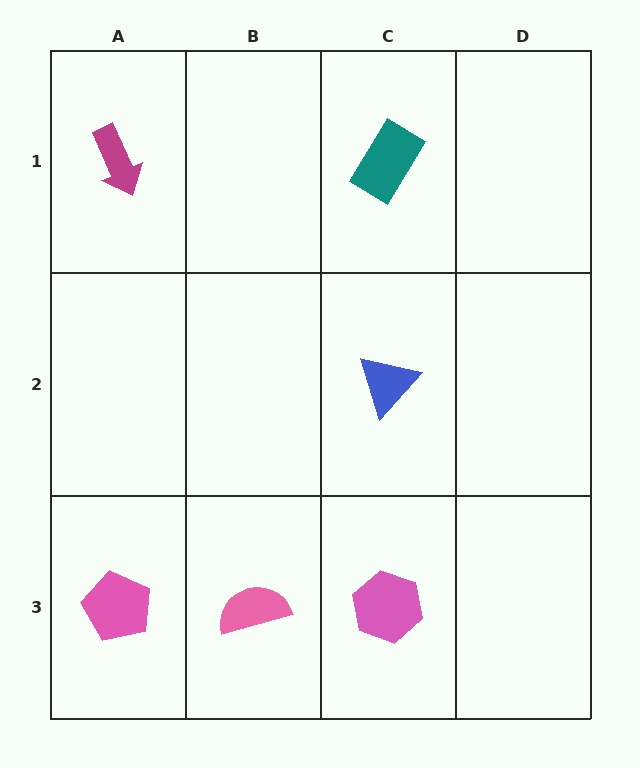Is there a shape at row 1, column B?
No, that cell is empty.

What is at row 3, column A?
A pink pentagon.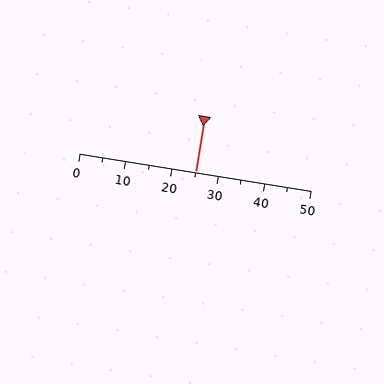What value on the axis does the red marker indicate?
The marker indicates approximately 25.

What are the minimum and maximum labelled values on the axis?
The axis runs from 0 to 50.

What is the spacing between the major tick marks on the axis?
The major ticks are spaced 10 apart.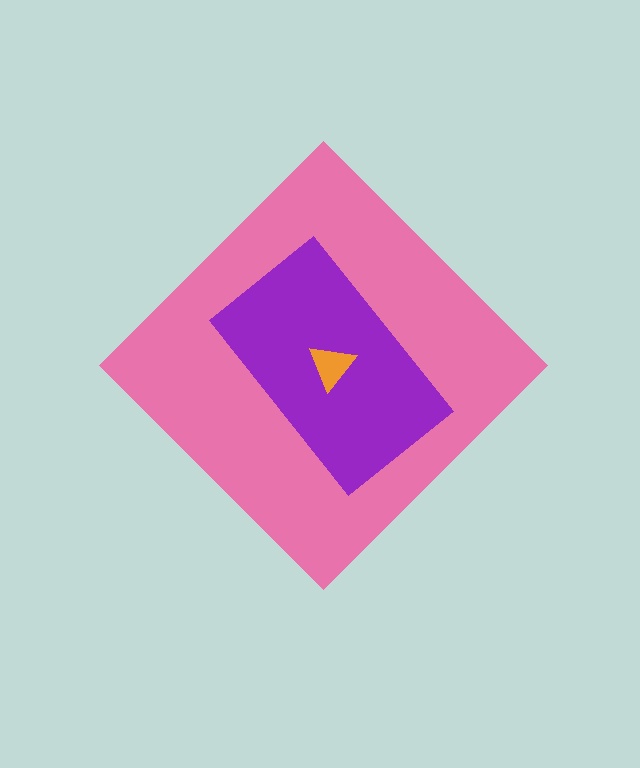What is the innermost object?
The orange triangle.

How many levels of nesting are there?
3.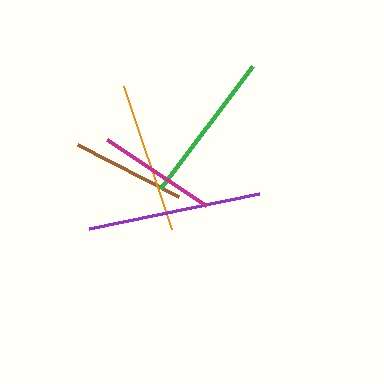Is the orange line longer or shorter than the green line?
The green line is longer than the orange line.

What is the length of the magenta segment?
The magenta segment is approximately 119 pixels long.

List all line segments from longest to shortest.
From longest to shortest: purple, green, orange, magenta, brown.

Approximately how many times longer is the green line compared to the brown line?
The green line is approximately 1.4 times the length of the brown line.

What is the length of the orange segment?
The orange segment is approximately 151 pixels long.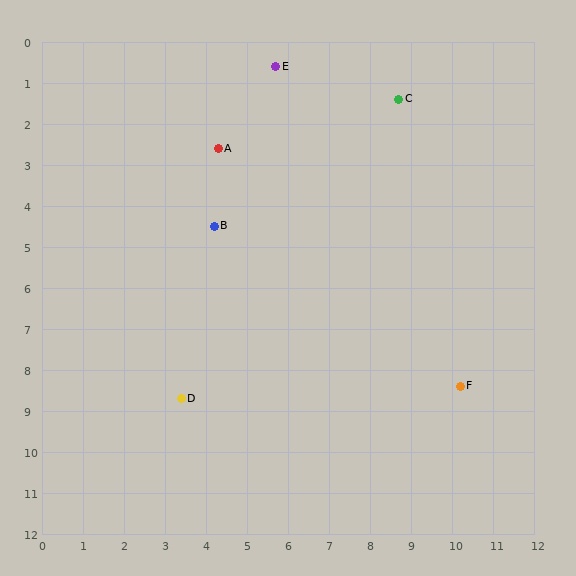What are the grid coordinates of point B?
Point B is at approximately (4.2, 4.5).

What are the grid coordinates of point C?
Point C is at approximately (8.7, 1.4).